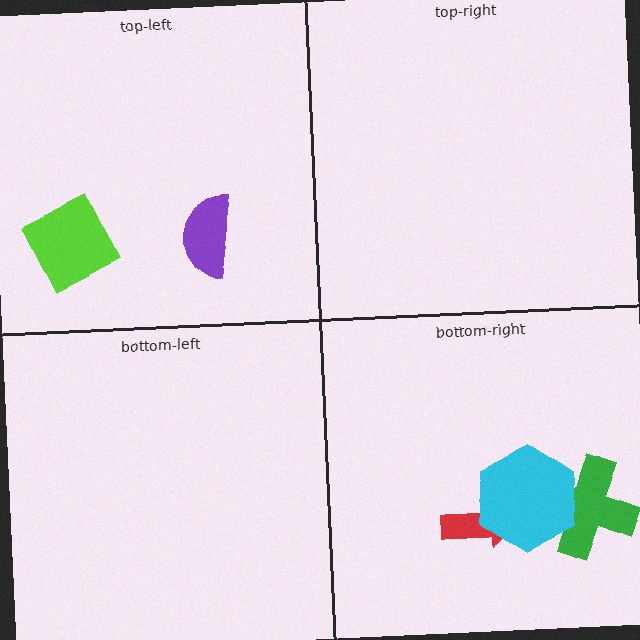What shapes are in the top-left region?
The lime diamond, the purple semicircle.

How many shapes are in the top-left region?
2.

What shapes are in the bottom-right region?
The red arrow, the green cross, the cyan hexagon.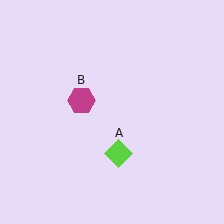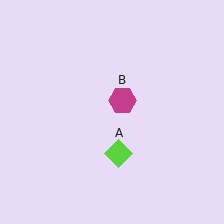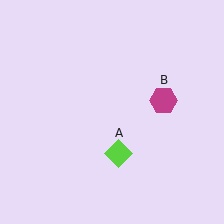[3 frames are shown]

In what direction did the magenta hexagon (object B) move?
The magenta hexagon (object B) moved right.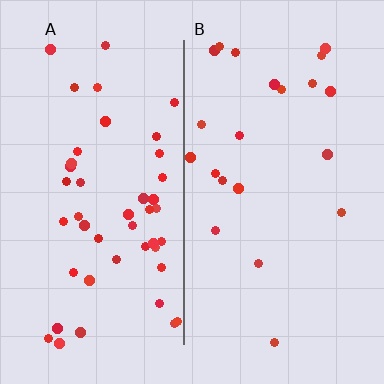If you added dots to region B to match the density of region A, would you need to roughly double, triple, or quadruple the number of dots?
Approximately double.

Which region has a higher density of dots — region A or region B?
A (the left).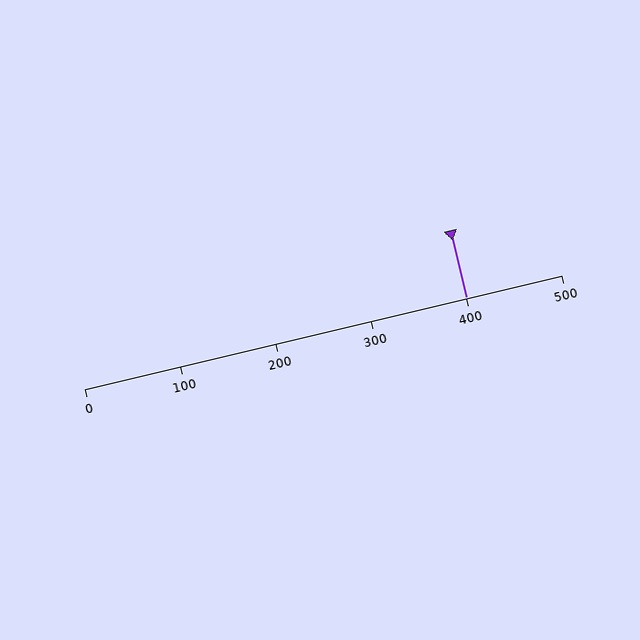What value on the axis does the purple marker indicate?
The marker indicates approximately 400.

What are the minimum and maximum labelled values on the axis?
The axis runs from 0 to 500.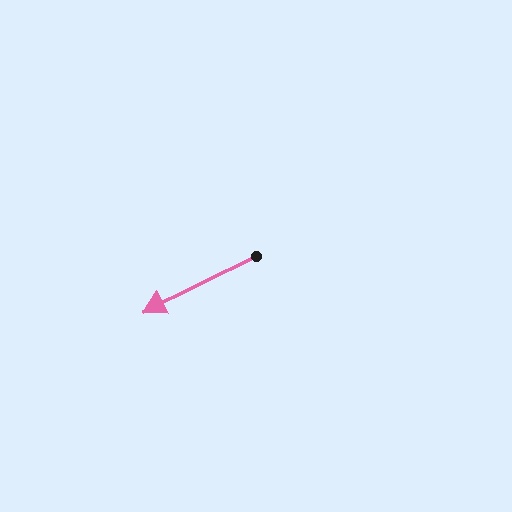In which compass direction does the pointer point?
Southwest.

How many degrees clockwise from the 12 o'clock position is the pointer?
Approximately 244 degrees.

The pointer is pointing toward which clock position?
Roughly 8 o'clock.